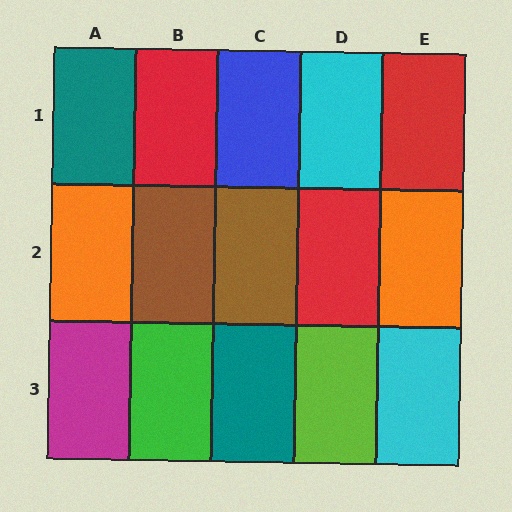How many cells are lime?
1 cell is lime.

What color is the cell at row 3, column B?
Green.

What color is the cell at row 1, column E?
Red.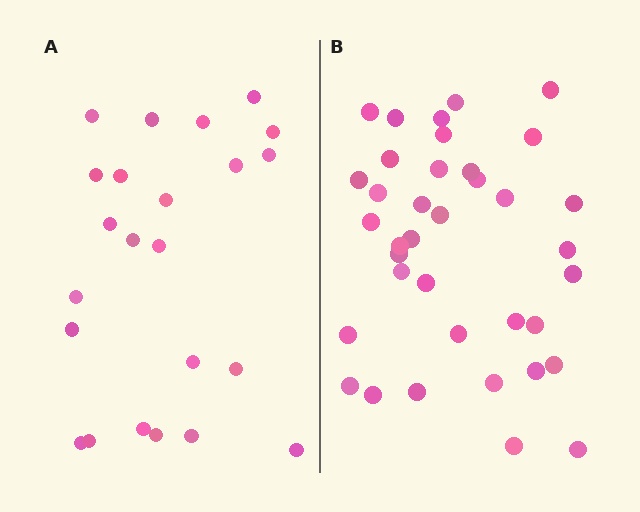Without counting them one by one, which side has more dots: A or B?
Region B (the right region) has more dots.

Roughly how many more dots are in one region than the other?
Region B has approximately 15 more dots than region A.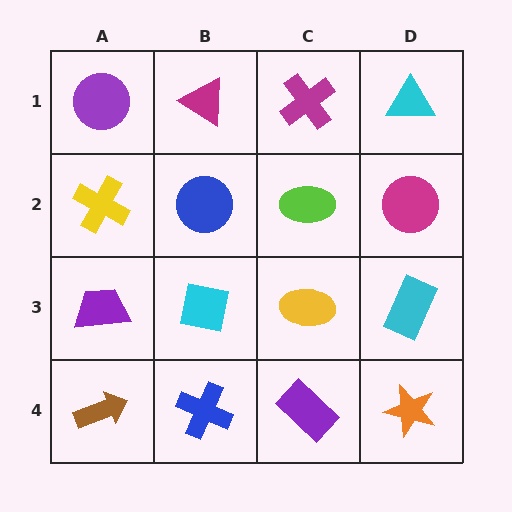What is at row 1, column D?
A cyan triangle.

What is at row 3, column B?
A cyan square.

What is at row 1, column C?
A magenta cross.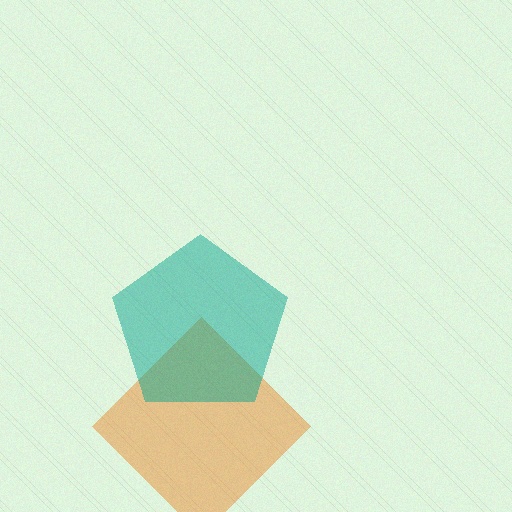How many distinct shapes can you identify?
There are 2 distinct shapes: an orange diamond, a teal pentagon.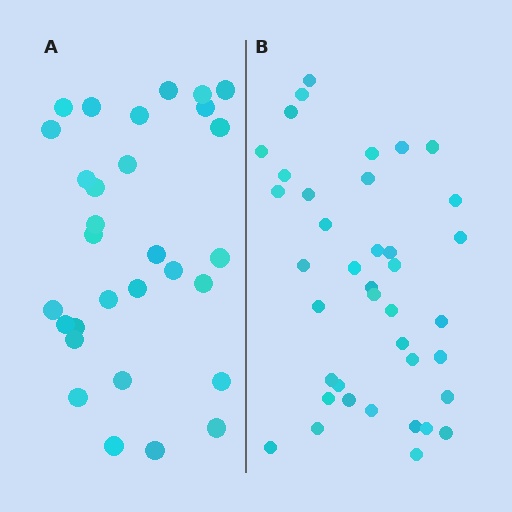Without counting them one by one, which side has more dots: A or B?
Region B (the right region) has more dots.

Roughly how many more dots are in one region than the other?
Region B has roughly 8 or so more dots than region A.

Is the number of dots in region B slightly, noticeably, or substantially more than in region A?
Region B has noticeably more, but not dramatically so. The ratio is roughly 1.3 to 1.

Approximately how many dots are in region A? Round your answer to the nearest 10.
About 30 dots.